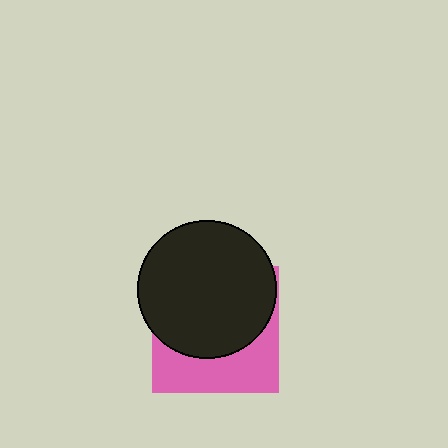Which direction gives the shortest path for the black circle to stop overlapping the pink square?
Moving up gives the shortest separation.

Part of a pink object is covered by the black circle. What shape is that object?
It is a square.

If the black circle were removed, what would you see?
You would see the complete pink square.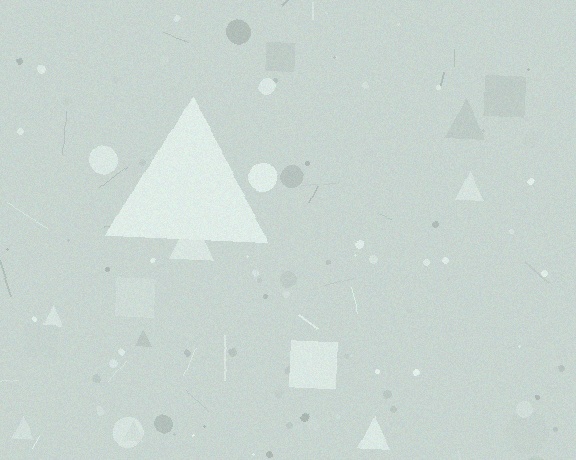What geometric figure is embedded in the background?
A triangle is embedded in the background.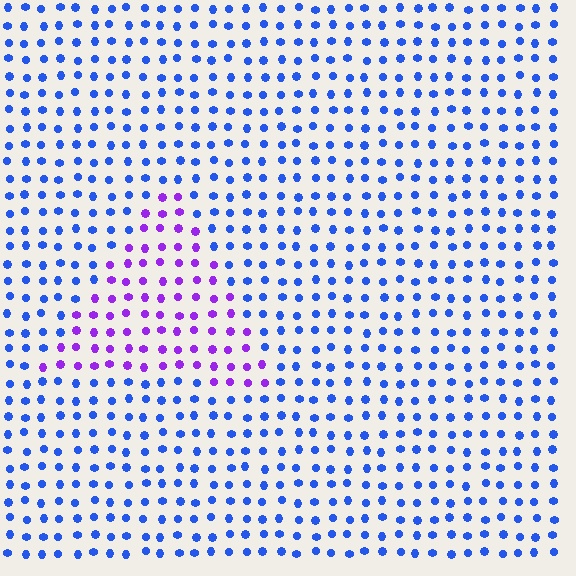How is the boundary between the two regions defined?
The boundary is defined purely by a slight shift in hue (about 52 degrees). Spacing, size, and orientation are identical on both sides.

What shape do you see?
I see a triangle.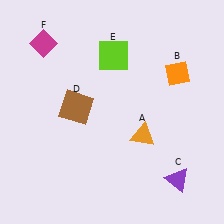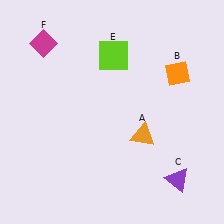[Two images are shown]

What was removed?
The brown square (D) was removed in Image 2.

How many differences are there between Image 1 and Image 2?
There is 1 difference between the two images.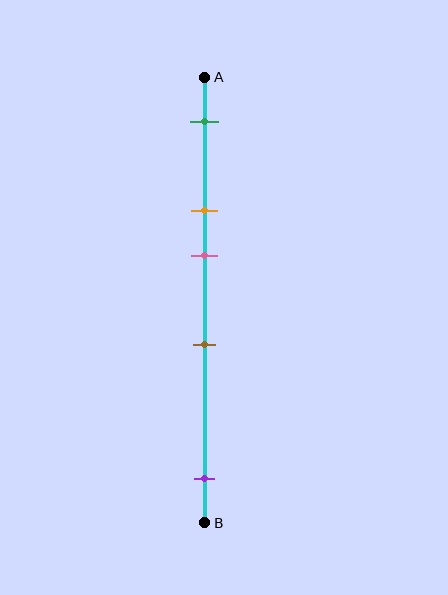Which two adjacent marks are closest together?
The orange and pink marks are the closest adjacent pair.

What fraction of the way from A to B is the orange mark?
The orange mark is approximately 30% (0.3) of the way from A to B.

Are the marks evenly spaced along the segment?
No, the marks are not evenly spaced.